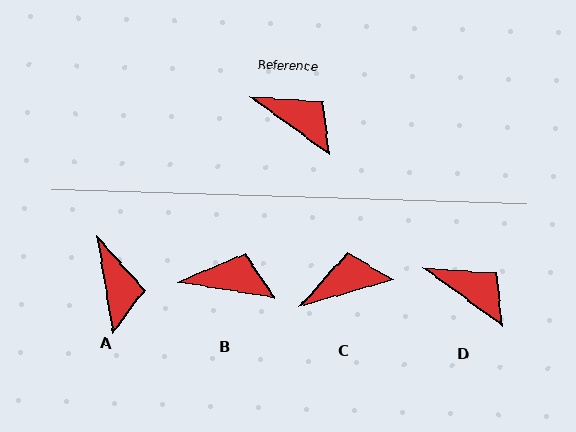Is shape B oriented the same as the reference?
No, it is off by about 27 degrees.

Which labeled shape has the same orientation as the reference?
D.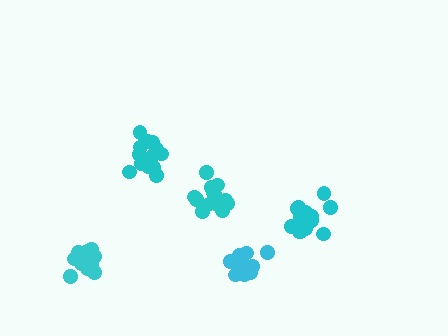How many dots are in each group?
Group 1: 16 dots, Group 2: 17 dots, Group 3: 14 dots, Group 4: 17 dots, Group 5: 15 dots (79 total).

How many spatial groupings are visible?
There are 5 spatial groupings.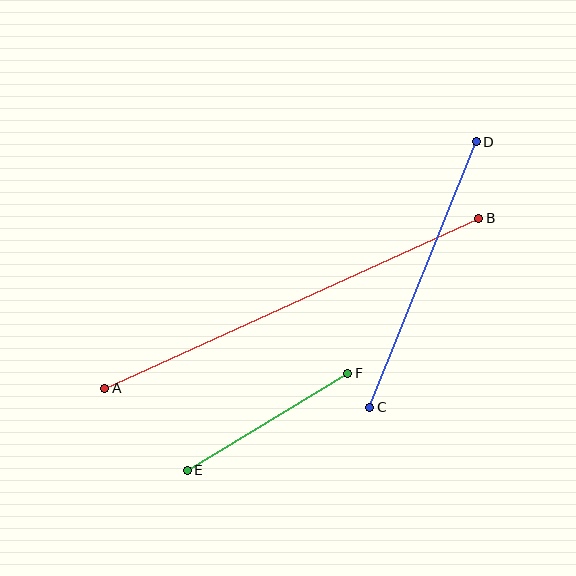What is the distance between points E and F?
The distance is approximately 188 pixels.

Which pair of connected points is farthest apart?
Points A and B are farthest apart.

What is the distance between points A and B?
The distance is approximately 411 pixels.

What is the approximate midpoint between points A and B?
The midpoint is at approximately (292, 303) pixels.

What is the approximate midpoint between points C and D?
The midpoint is at approximately (423, 274) pixels.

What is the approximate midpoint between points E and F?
The midpoint is at approximately (268, 422) pixels.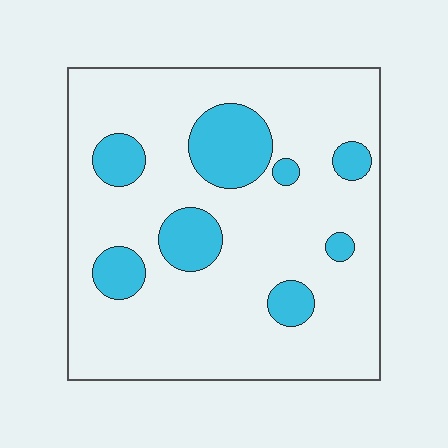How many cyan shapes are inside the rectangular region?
8.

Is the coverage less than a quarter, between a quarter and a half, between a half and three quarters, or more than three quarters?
Less than a quarter.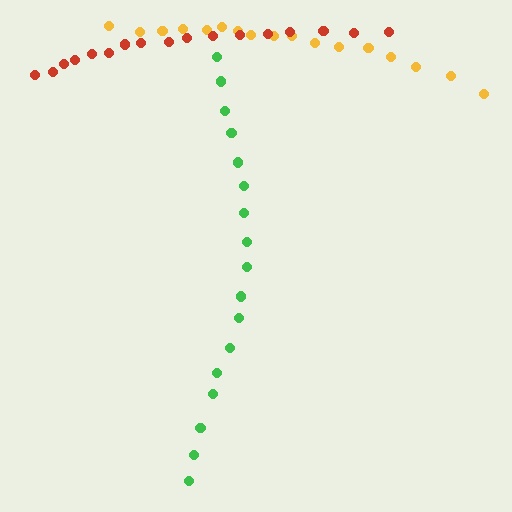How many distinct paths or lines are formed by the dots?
There are 3 distinct paths.